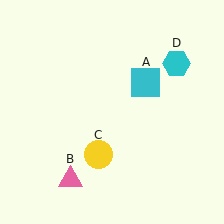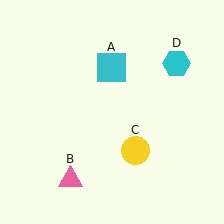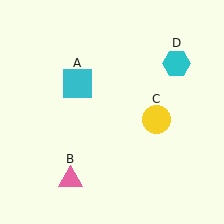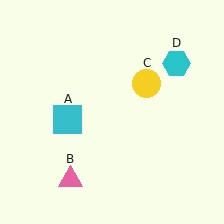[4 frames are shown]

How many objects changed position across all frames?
2 objects changed position: cyan square (object A), yellow circle (object C).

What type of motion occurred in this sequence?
The cyan square (object A), yellow circle (object C) rotated counterclockwise around the center of the scene.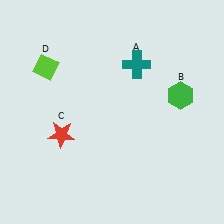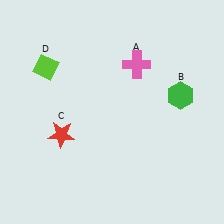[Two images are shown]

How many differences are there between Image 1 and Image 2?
There is 1 difference between the two images.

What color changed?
The cross (A) changed from teal in Image 1 to pink in Image 2.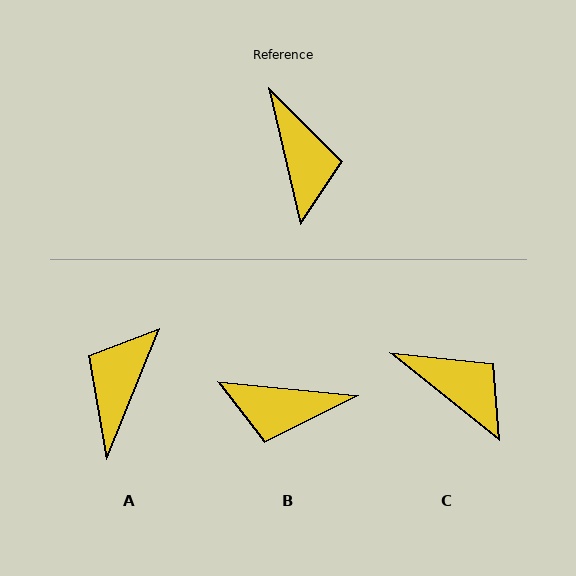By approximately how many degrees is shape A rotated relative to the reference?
Approximately 145 degrees counter-clockwise.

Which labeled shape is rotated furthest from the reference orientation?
A, about 145 degrees away.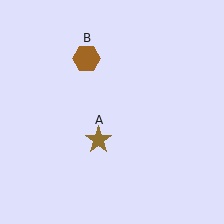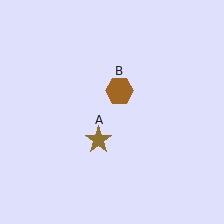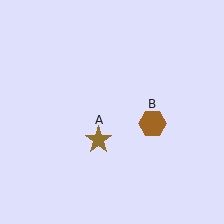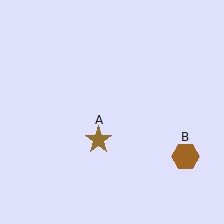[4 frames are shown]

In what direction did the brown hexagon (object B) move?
The brown hexagon (object B) moved down and to the right.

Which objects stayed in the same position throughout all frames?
Brown star (object A) remained stationary.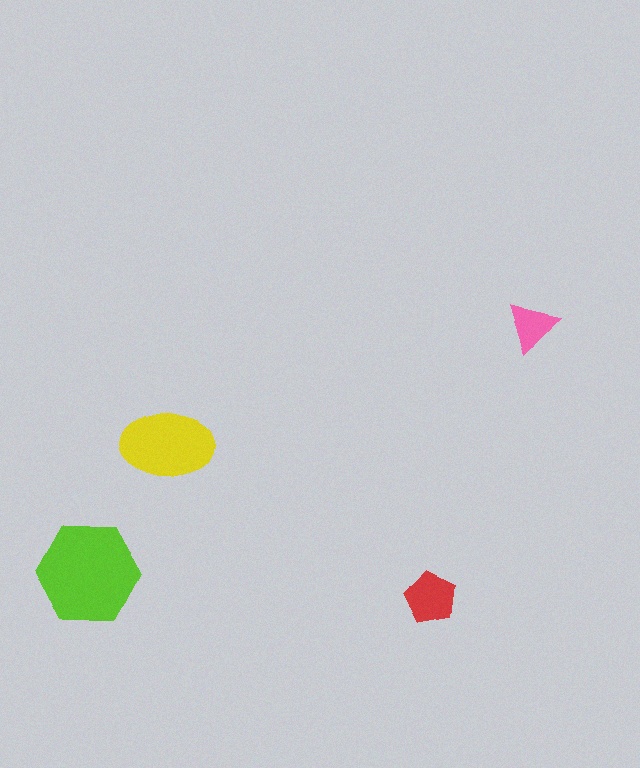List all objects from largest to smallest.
The lime hexagon, the yellow ellipse, the red pentagon, the pink triangle.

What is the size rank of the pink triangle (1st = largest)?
4th.